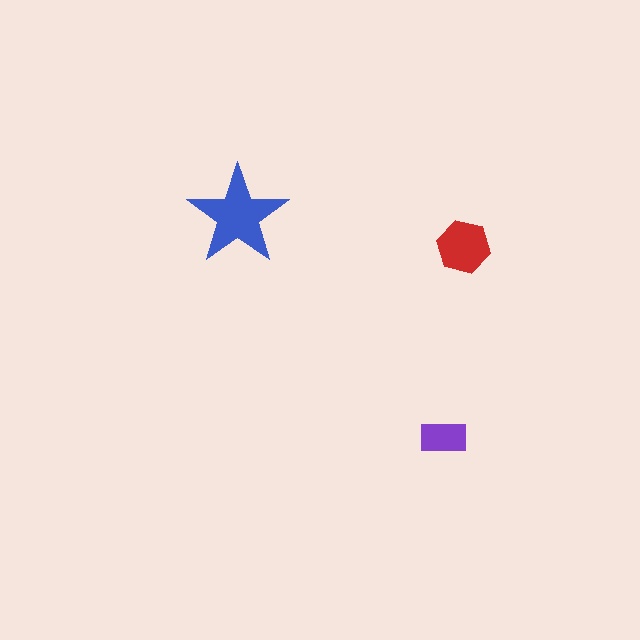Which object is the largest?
The blue star.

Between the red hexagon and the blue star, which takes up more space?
The blue star.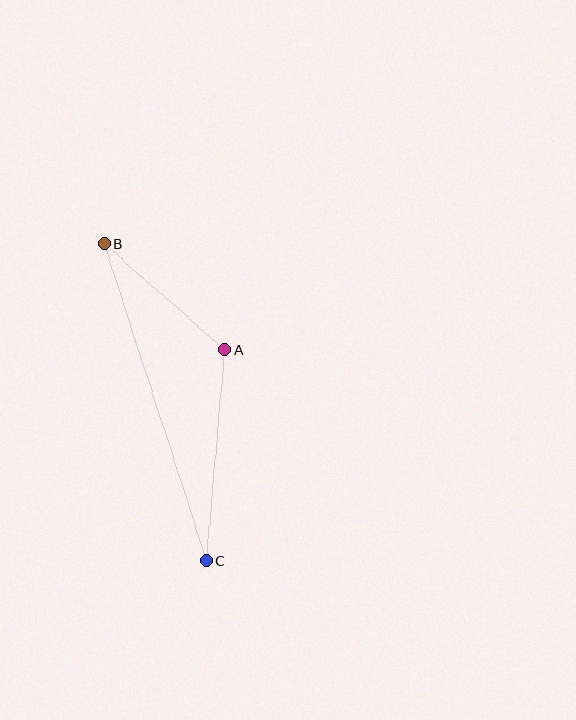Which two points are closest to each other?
Points A and B are closest to each other.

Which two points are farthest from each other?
Points B and C are farthest from each other.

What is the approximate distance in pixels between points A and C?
The distance between A and C is approximately 212 pixels.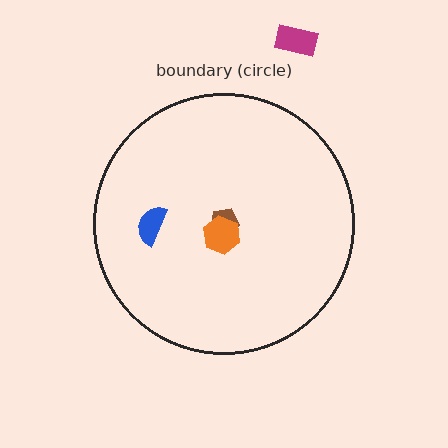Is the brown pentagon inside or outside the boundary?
Inside.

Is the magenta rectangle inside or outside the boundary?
Outside.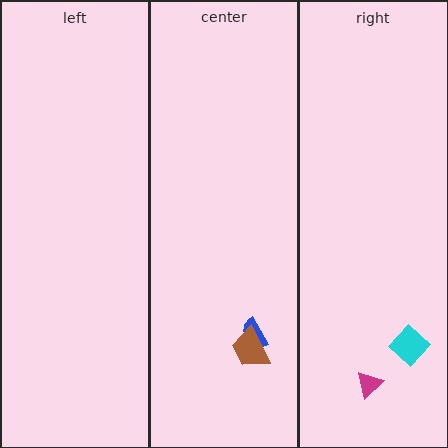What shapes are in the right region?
The magenta triangle, the cyan diamond.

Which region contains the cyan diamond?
The right region.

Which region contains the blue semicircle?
The center region.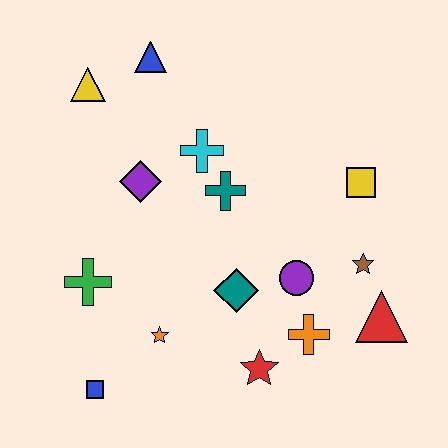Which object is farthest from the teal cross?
The blue square is farthest from the teal cross.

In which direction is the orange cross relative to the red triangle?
The orange cross is to the left of the red triangle.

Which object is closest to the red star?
The orange cross is closest to the red star.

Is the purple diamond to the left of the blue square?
No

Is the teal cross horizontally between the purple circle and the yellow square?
No